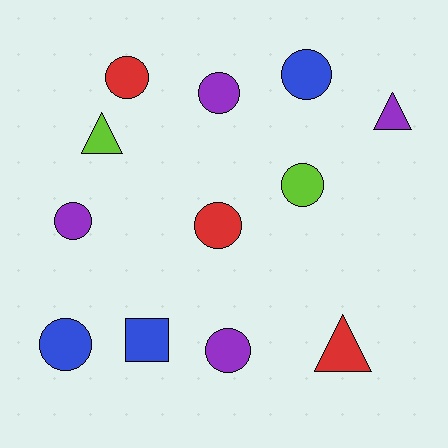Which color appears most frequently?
Purple, with 4 objects.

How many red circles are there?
There are 2 red circles.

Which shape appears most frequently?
Circle, with 8 objects.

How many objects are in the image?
There are 12 objects.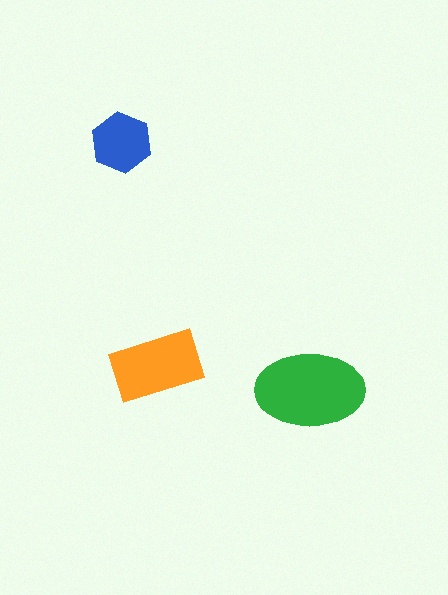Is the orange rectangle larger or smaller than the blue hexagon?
Larger.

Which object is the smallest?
The blue hexagon.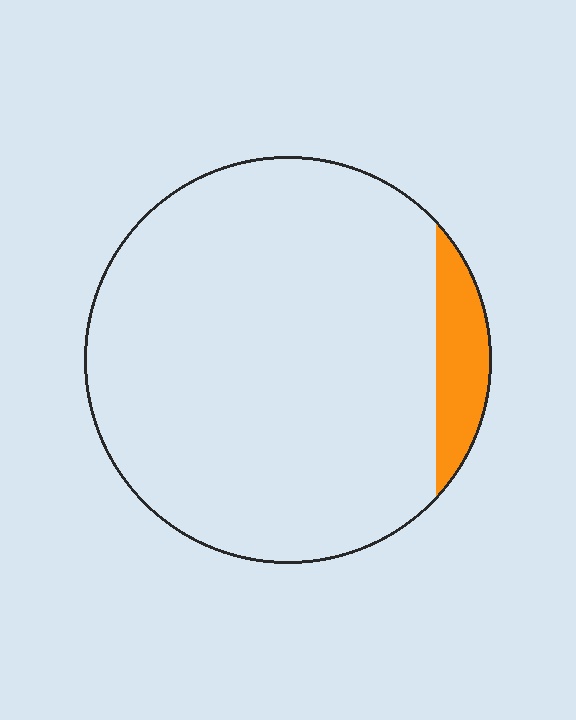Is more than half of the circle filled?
No.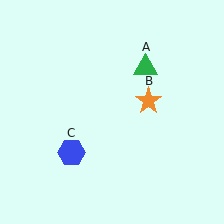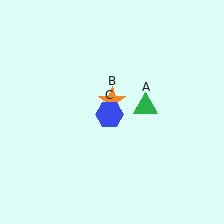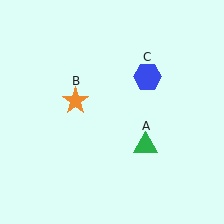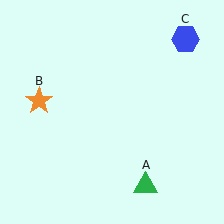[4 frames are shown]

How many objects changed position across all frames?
3 objects changed position: green triangle (object A), orange star (object B), blue hexagon (object C).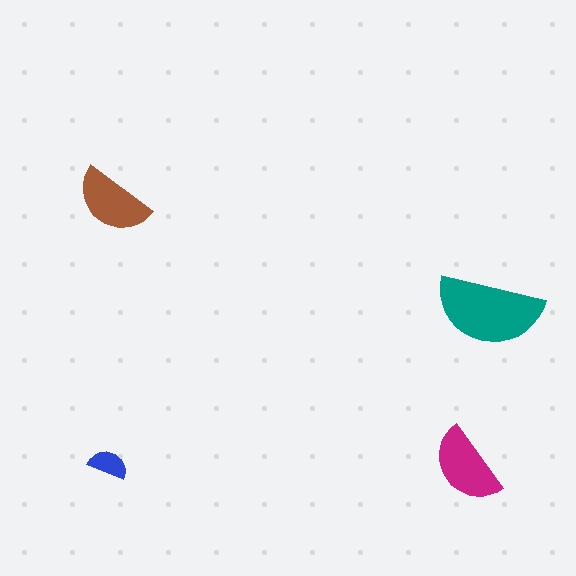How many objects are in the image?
There are 4 objects in the image.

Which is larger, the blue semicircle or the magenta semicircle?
The magenta one.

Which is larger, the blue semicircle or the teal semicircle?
The teal one.